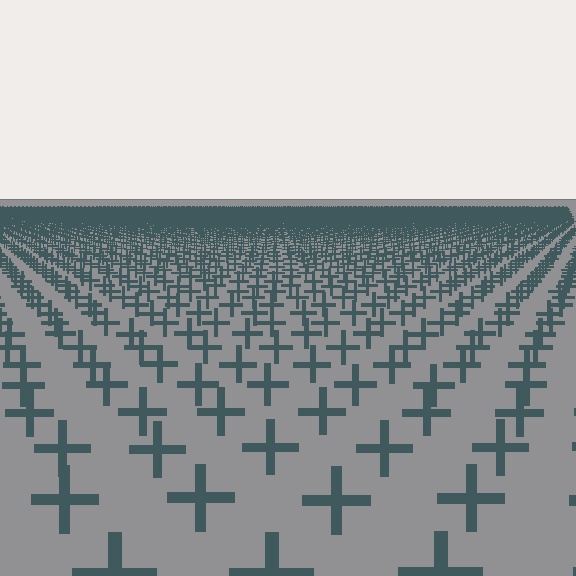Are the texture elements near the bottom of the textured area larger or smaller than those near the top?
Larger. Near the bottom, elements are closer to the viewer and appear at a bigger on-screen size.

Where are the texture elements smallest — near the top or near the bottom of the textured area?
Near the top.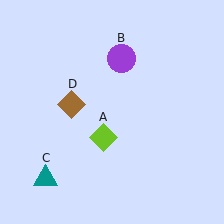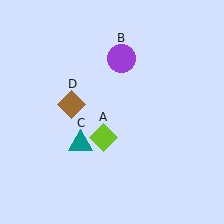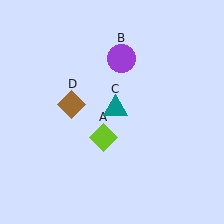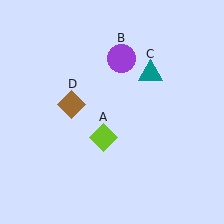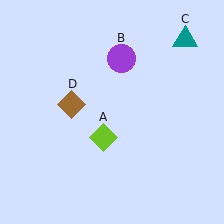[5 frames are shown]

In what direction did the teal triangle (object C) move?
The teal triangle (object C) moved up and to the right.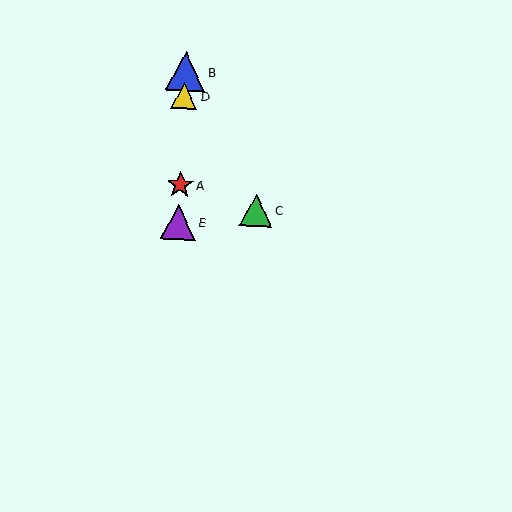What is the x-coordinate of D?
Object D is at x≈184.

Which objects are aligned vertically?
Objects A, B, D, E are aligned vertically.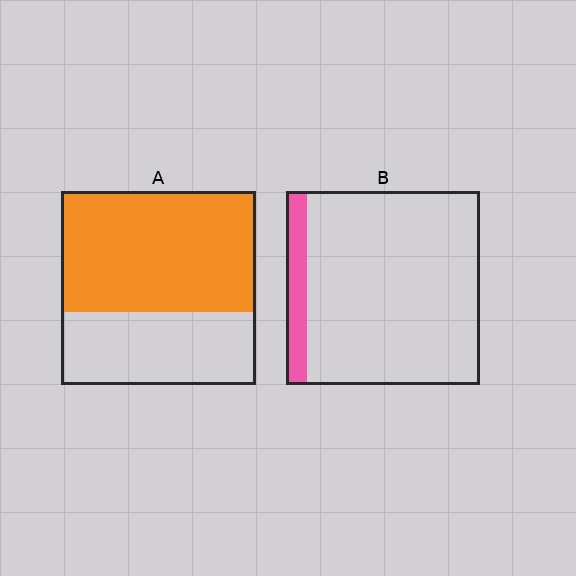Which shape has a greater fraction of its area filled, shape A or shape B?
Shape A.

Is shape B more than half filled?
No.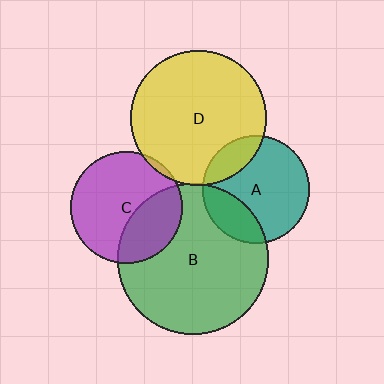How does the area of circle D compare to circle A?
Approximately 1.6 times.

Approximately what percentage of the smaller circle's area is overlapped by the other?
Approximately 5%.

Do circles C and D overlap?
Yes.